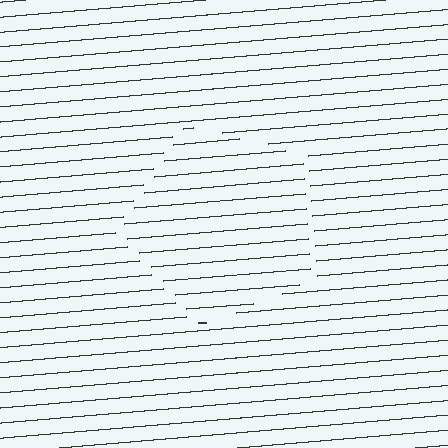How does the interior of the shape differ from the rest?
The interior of the shape contains the same grating, shifted by half a period — the contour is defined by the phase discontinuity where line-ends from the inner and outer gratings abut.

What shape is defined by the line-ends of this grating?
An illusory pentagon. The interior of the shape contains the same grating, shifted by half a period — the contour is defined by the phase discontinuity where line-ends from the inner and outer gratings abut.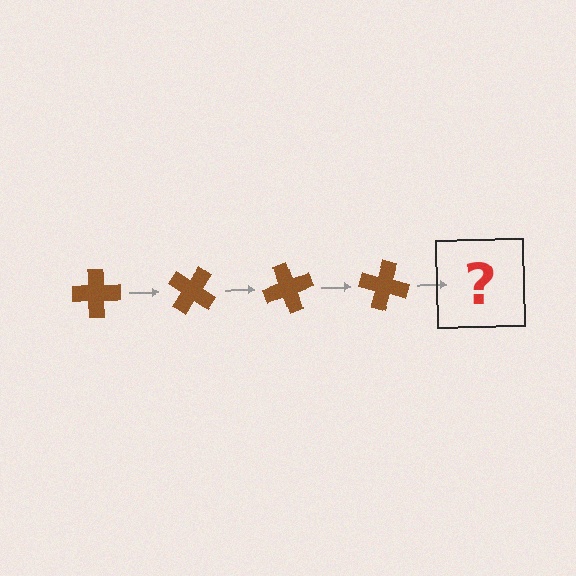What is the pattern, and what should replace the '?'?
The pattern is that the cross rotates 35 degrees each step. The '?' should be a brown cross rotated 140 degrees.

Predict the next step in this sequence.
The next step is a brown cross rotated 140 degrees.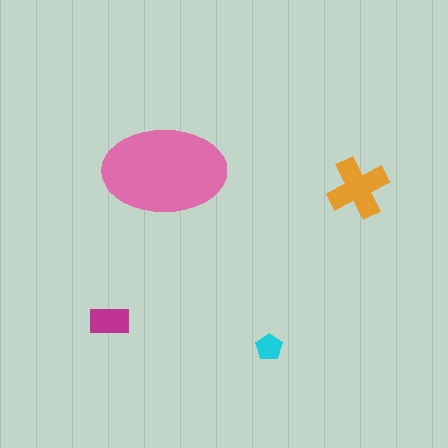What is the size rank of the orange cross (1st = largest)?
2nd.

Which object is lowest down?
The cyan pentagon is bottommost.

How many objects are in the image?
There are 4 objects in the image.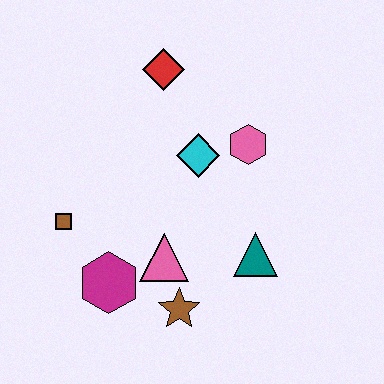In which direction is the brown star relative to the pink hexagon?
The brown star is below the pink hexagon.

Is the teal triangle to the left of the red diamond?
No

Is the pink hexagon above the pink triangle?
Yes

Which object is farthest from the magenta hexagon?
The red diamond is farthest from the magenta hexagon.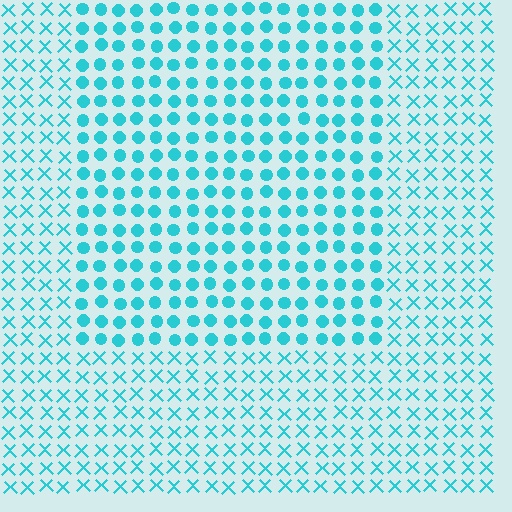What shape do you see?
I see a rectangle.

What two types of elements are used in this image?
The image uses circles inside the rectangle region and X marks outside it.